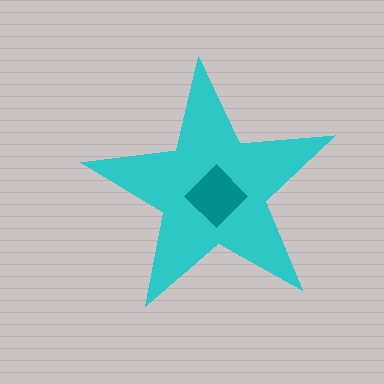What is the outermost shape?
The cyan star.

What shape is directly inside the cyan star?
The teal diamond.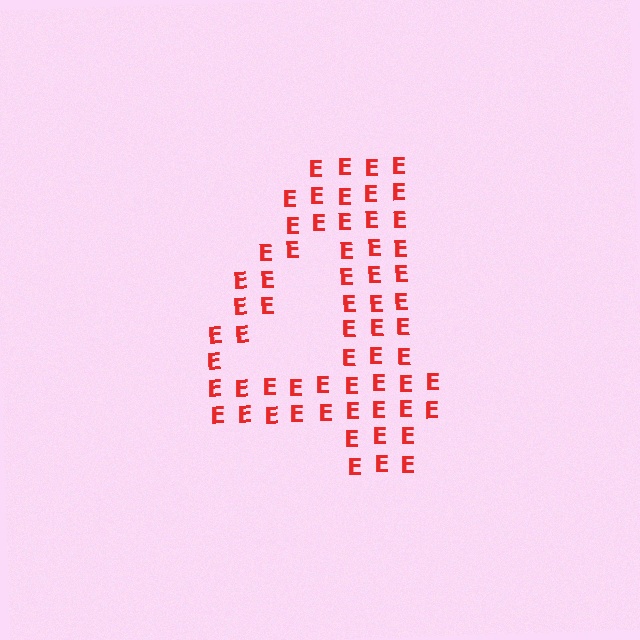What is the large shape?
The large shape is the digit 4.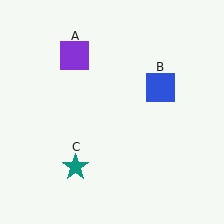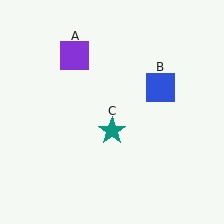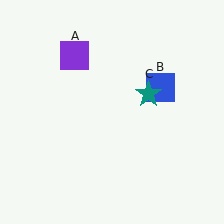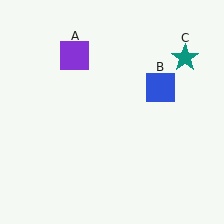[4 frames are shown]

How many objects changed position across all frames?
1 object changed position: teal star (object C).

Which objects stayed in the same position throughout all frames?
Purple square (object A) and blue square (object B) remained stationary.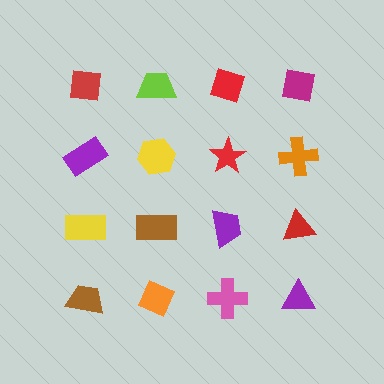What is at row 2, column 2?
A yellow hexagon.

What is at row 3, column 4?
A red triangle.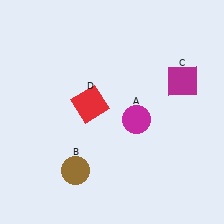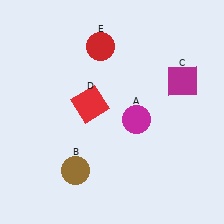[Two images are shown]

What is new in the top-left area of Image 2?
A red circle (E) was added in the top-left area of Image 2.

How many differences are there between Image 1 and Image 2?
There is 1 difference between the two images.